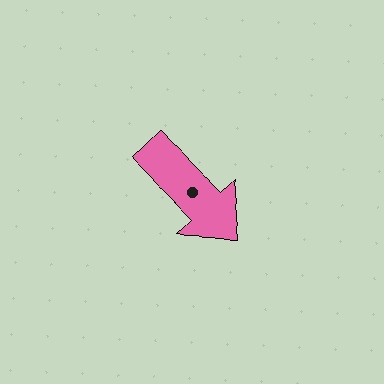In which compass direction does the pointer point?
Southeast.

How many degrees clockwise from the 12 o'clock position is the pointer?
Approximately 135 degrees.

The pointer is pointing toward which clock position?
Roughly 4 o'clock.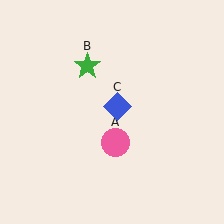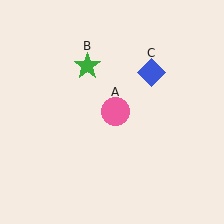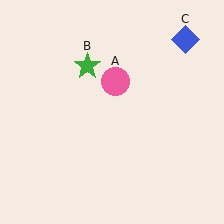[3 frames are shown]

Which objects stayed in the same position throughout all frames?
Green star (object B) remained stationary.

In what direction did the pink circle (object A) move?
The pink circle (object A) moved up.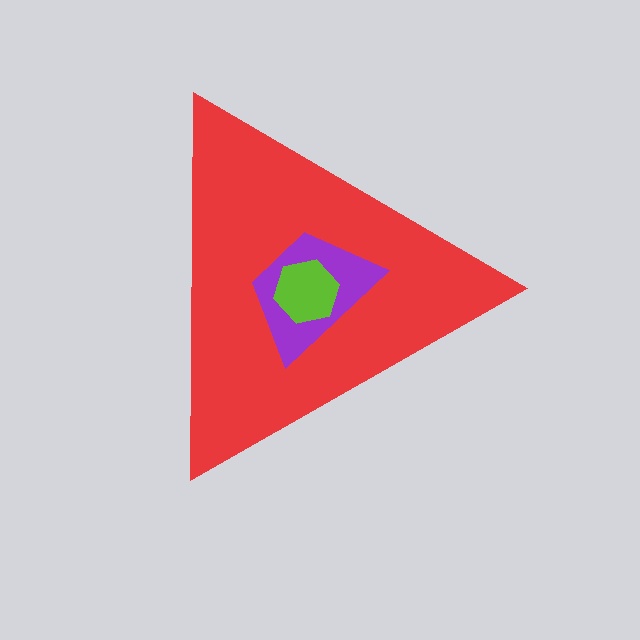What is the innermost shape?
The lime hexagon.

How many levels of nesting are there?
3.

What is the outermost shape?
The red triangle.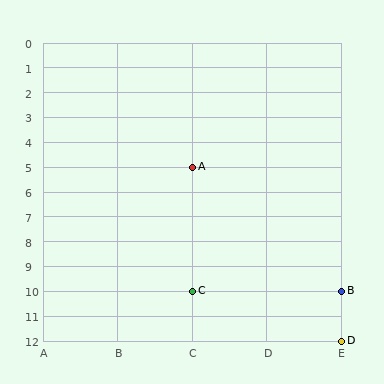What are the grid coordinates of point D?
Point D is at grid coordinates (E, 12).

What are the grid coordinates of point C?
Point C is at grid coordinates (C, 10).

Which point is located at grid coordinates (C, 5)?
Point A is at (C, 5).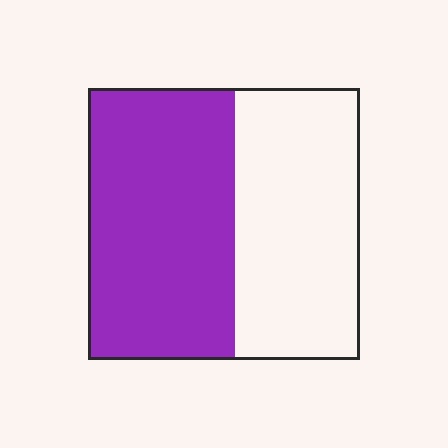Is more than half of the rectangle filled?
Yes.